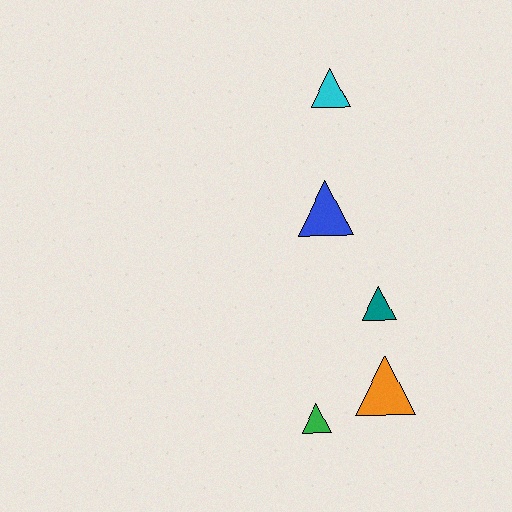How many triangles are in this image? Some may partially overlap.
There are 5 triangles.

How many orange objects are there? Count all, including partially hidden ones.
There is 1 orange object.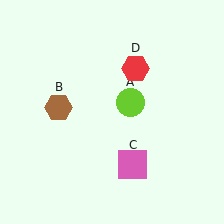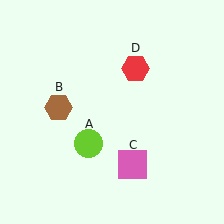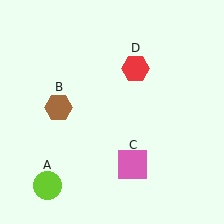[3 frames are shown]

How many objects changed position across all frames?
1 object changed position: lime circle (object A).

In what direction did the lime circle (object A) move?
The lime circle (object A) moved down and to the left.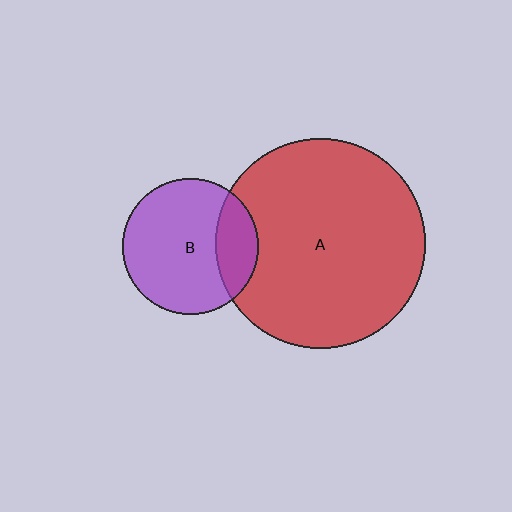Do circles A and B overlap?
Yes.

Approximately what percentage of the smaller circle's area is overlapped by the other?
Approximately 25%.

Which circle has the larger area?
Circle A (red).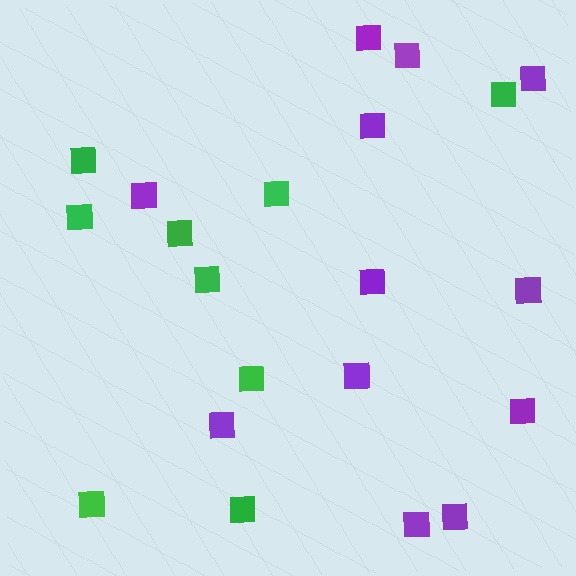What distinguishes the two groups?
There are 2 groups: one group of purple squares (12) and one group of green squares (9).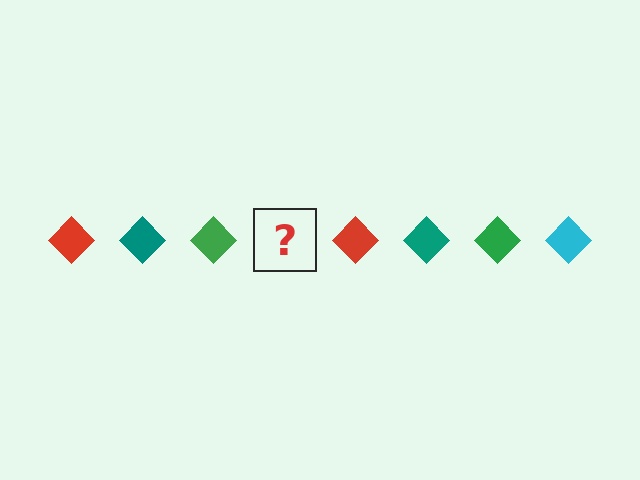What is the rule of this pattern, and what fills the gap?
The rule is that the pattern cycles through red, teal, green, cyan diamonds. The gap should be filled with a cyan diamond.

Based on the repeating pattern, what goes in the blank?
The blank should be a cyan diamond.